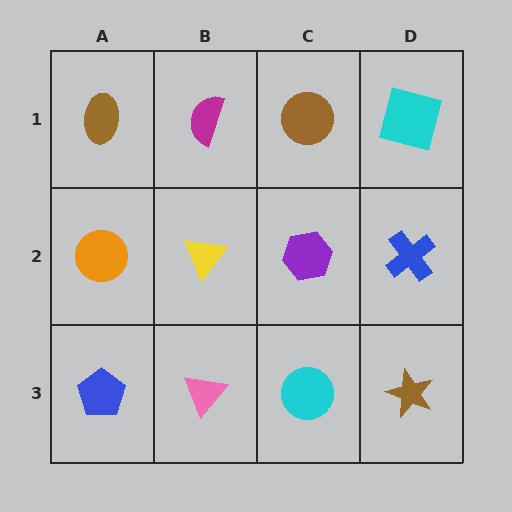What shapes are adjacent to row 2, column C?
A brown circle (row 1, column C), a cyan circle (row 3, column C), a yellow triangle (row 2, column B), a blue cross (row 2, column D).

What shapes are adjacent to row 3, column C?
A purple hexagon (row 2, column C), a pink triangle (row 3, column B), a brown star (row 3, column D).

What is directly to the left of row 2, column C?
A yellow triangle.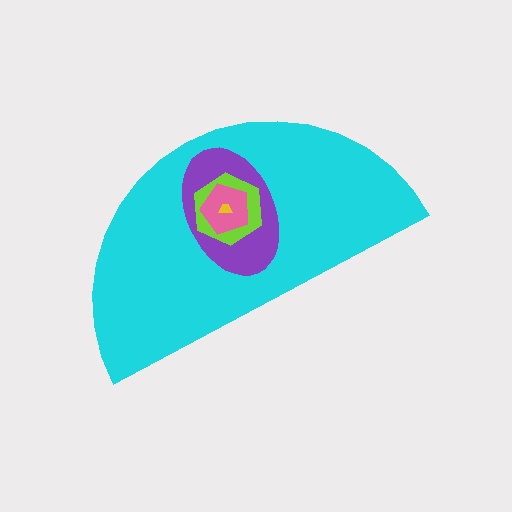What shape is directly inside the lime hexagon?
The pink pentagon.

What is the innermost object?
The yellow trapezoid.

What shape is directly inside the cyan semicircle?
The purple ellipse.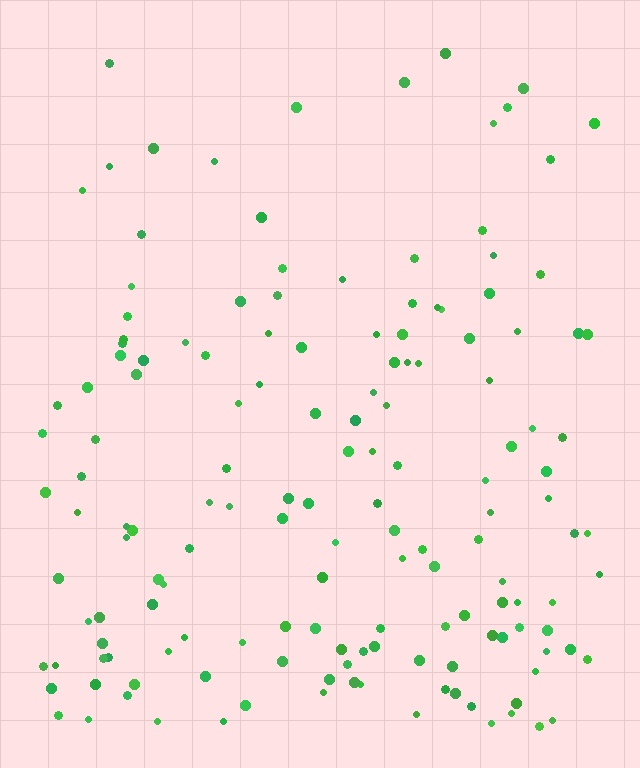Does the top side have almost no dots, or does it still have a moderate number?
Still a moderate number, just noticeably fewer than the bottom.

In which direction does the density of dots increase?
From top to bottom, with the bottom side densest.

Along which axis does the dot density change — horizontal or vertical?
Vertical.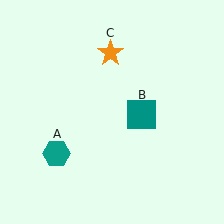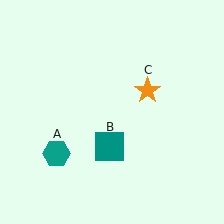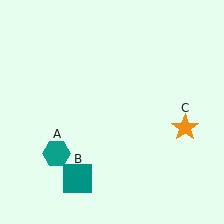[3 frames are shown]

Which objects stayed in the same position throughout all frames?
Teal hexagon (object A) remained stationary.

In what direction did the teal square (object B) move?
The teal square (object B) moved down and to the left.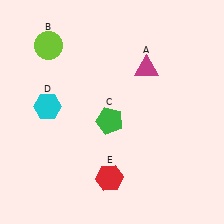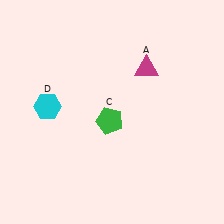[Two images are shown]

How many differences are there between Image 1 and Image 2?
There are 2 differences between the two images.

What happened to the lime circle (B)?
The lime circle (B) was removed in Image 2. It was in the top-left area of Image 1.